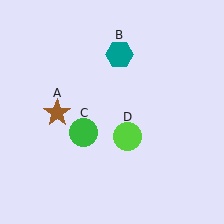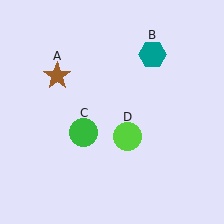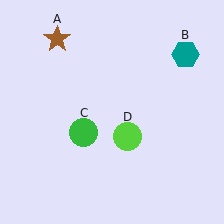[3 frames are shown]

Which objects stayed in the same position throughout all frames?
Green circle (object C) and lime circle (object D) remained stationary.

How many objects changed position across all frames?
2 objects changed position: brown star (object A), teal hexagon (object B).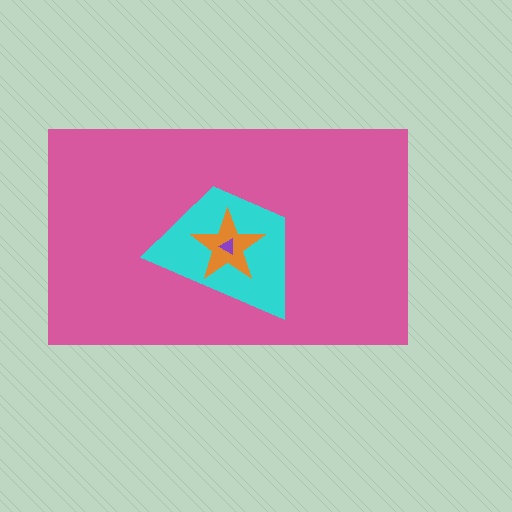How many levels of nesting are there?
4.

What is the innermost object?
The purple triangle.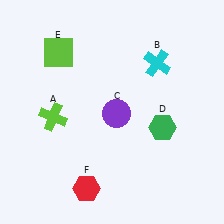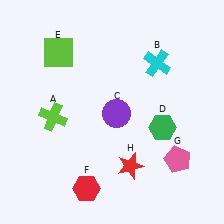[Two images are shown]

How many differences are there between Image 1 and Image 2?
There are 2 differences between the two images.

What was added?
A pink pentagon (G), a red star (H) were added in Image 2.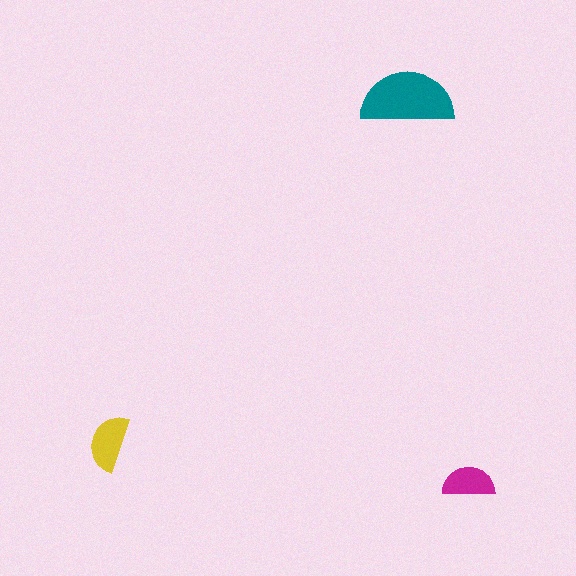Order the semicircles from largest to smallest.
the teal one, the yellow one, the magenta one.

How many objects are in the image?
There are 3 objects in the image.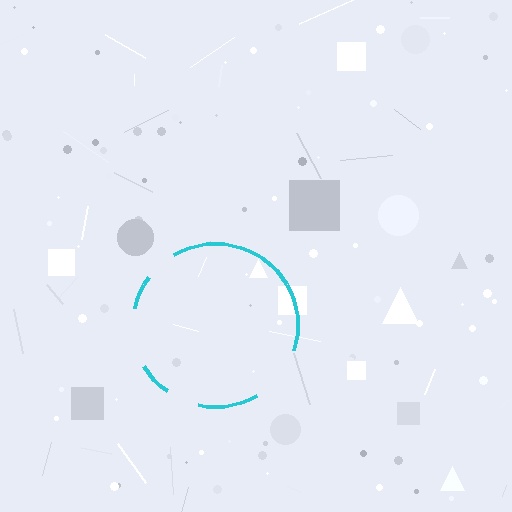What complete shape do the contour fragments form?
The contour fragments form a circle.